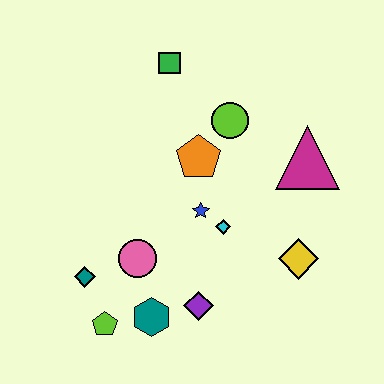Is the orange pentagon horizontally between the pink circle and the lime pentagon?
No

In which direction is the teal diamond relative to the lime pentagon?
The teal diamond is above the lime pentagon.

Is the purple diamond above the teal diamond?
No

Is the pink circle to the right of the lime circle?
No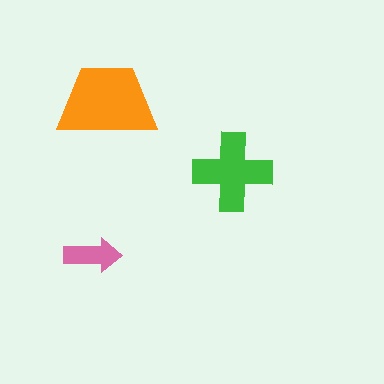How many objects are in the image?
There are 3 objects in the image.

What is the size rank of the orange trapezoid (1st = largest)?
1st.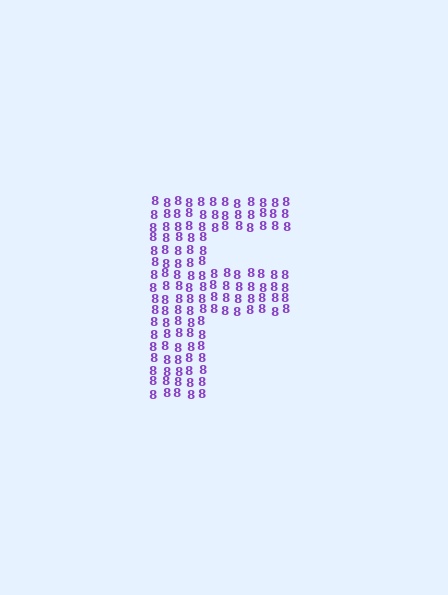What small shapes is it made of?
It is made of small digit 8's.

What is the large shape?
The large shape is the letter F.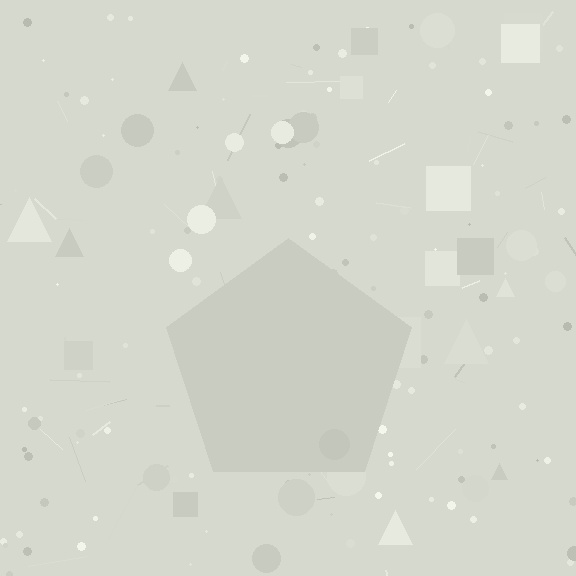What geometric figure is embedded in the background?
A pentagon is embedded in the background.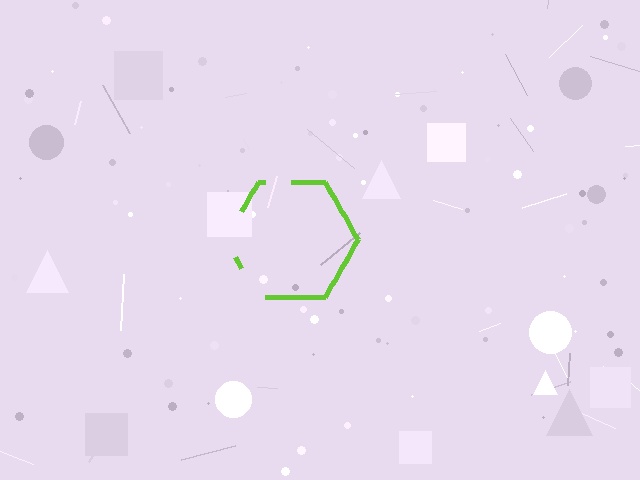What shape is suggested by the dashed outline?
The dashed outline suggests a hexagon.